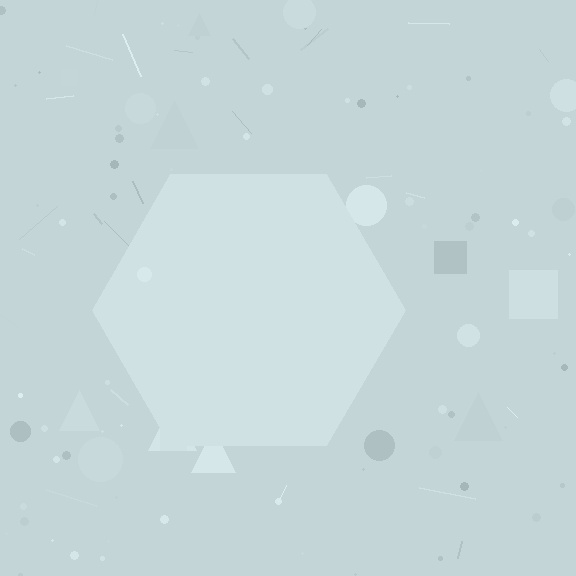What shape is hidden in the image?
A hexagon is hidden in the image.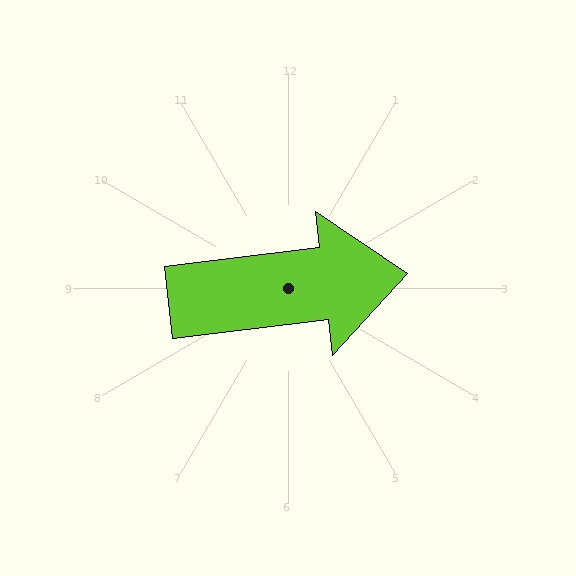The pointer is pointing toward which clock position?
Roughly 3 o'clock.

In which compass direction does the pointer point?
East.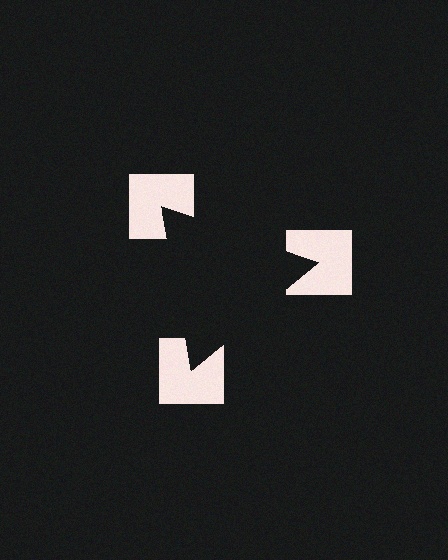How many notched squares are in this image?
There are 3 — one at each vertex of the illusory triangle.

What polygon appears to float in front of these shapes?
An illusory triangle — its edges are inferred from the aligned wedge cuts in the notched squares, not physically drawn.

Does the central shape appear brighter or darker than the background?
It typically appears slightly darker than the background, even though no actual brightness change is drawn.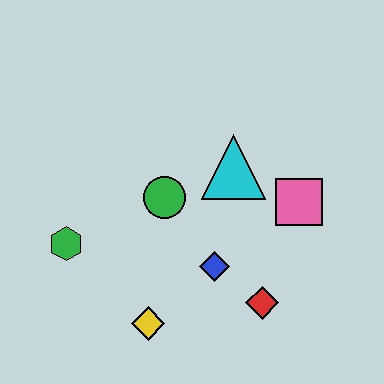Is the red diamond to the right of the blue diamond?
Yes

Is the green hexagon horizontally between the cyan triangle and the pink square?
No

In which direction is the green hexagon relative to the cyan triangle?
The green hexagon is to the left of the cyan triangle.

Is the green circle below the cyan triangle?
Yes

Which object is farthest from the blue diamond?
The green hexagon is farthest from the blue diamond.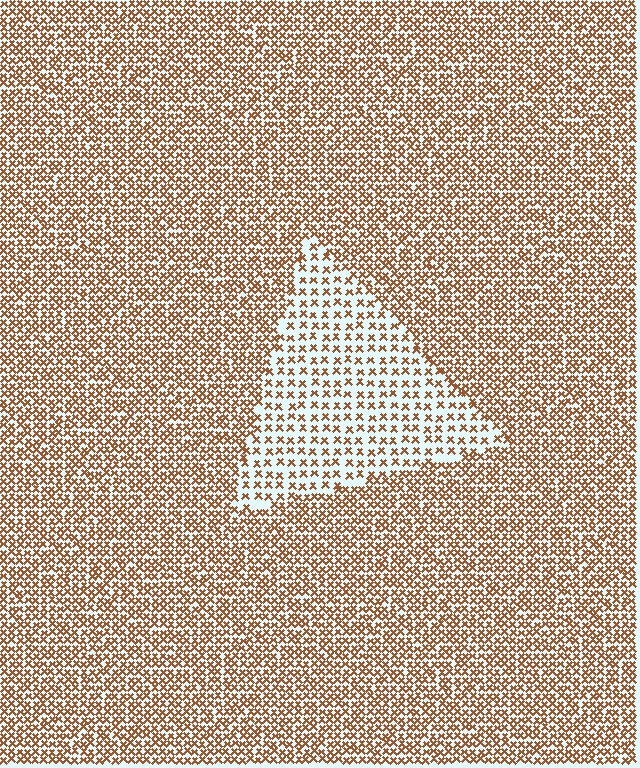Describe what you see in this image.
The image contains small brown elements arranged at two different densities. A triangle-shaped region is visible where the elements are less densely packed than the surrounding area.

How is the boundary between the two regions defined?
The boundary is defined by a change in element density (approximately 2.1x ratio). All elements are the same color, size, and shape.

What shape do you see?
I see a triangle.